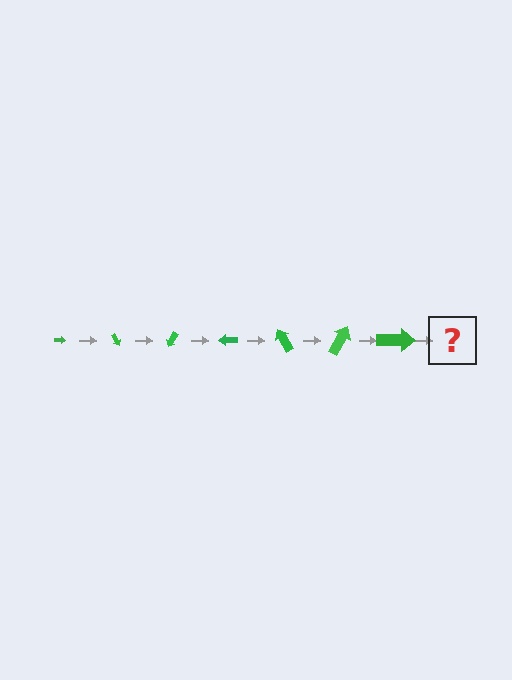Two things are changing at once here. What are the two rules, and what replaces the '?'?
The two rules are that the arrow grows larger each step and it rotates 60 degrees each step. The '?' should be an arrow, larger than the previous one and rotated 420 degrees from the start.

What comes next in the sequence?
The next element should be an arrow, larger than the previous one and rotated 420 degrees from the start.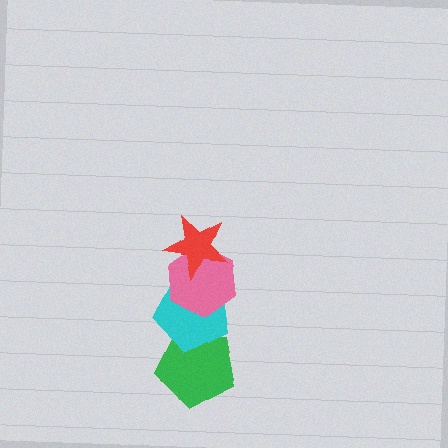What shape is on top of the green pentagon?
The cyan pentagon is on top of the green pentagon.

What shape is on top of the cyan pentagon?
The pink hexagon is on top of the cyan pentagon.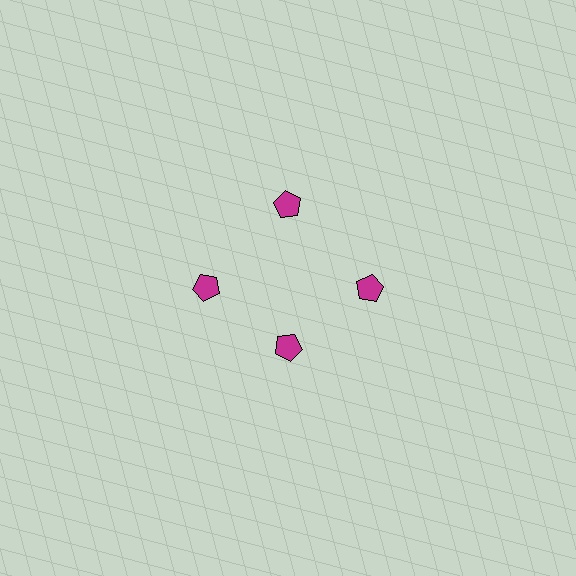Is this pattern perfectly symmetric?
No. The 4 magenta pentagons are arranged in a ring, but one element near the 6 o'clock position is pulled inward toward the center, breaking the 4-fold rotational symmetry.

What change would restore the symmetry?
The symmetry would be restored by moving it outward, back onto the ring so that all 4 pentagons sit at equal angles and equal distance from the center.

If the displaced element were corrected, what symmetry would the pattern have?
It would have 4-fold rotational symmetry — the pattern would map onto itself every 90 degrees.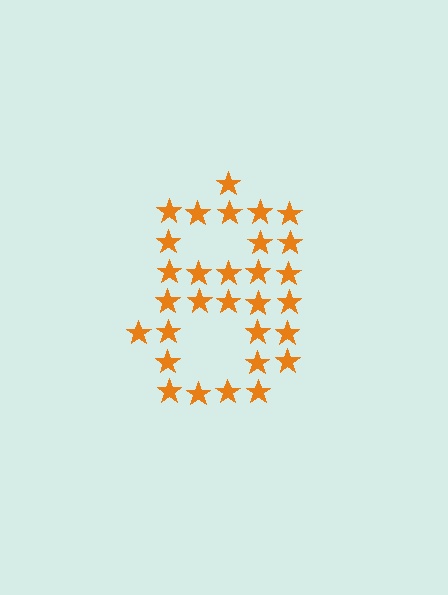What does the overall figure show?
The overall figure shows the digit 8.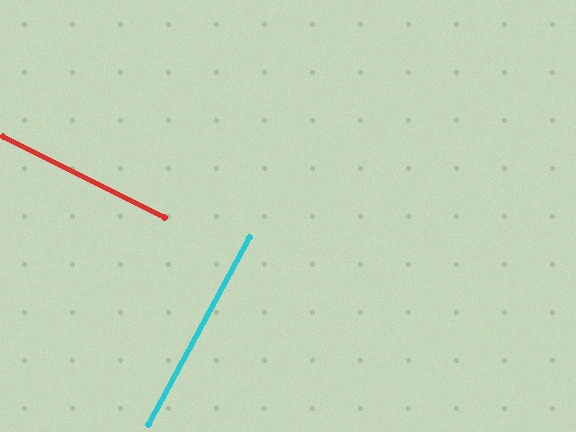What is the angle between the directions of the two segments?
Approximately 88 degrees.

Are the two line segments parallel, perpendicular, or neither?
Perpendicular — they meet at approximately 88°.